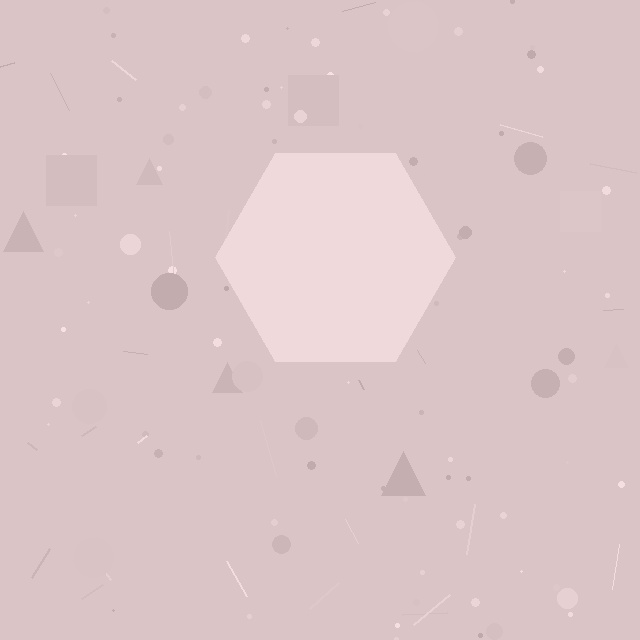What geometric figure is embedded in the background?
A hexagon is embedded in the background.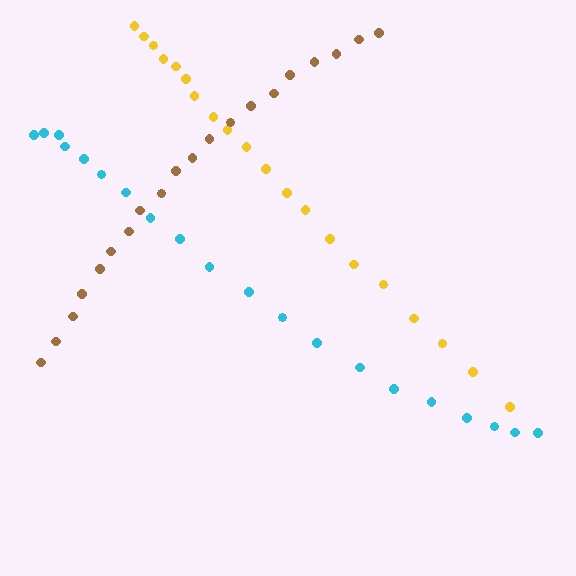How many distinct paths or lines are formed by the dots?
There are 3 distinct paths.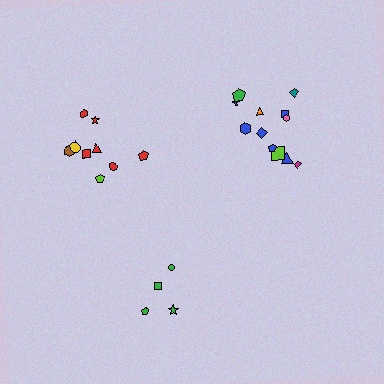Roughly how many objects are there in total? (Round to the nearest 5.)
Roughly 25 objects in total.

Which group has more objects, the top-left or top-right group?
The top-right group.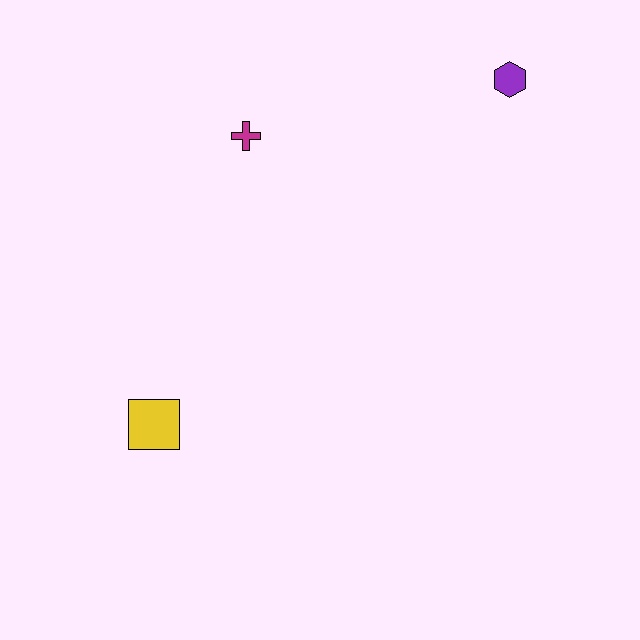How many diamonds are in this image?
There are no diamonds.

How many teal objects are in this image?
There are no teal objects.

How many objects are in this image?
There are 3 objects.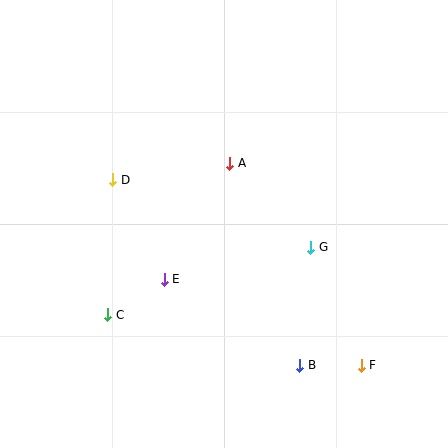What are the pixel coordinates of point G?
Point G is at (311, 247).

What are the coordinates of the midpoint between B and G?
The midpoint between B and G is at (305, 306).